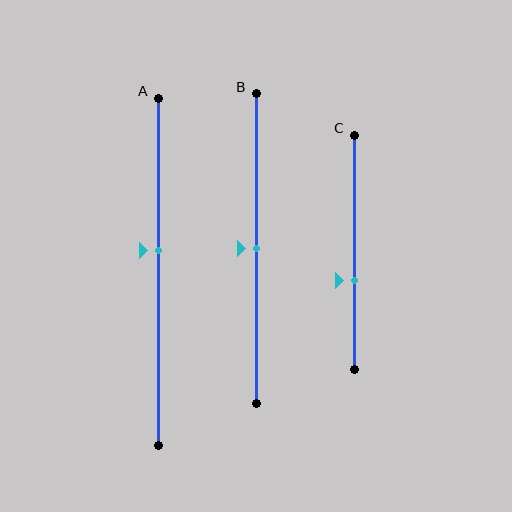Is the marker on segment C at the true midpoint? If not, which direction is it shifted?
No, the marker on segment C is shifted downward by about 12% of the segment length.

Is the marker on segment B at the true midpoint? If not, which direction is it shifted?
Yes, the marker on segment B is at the true midpoint.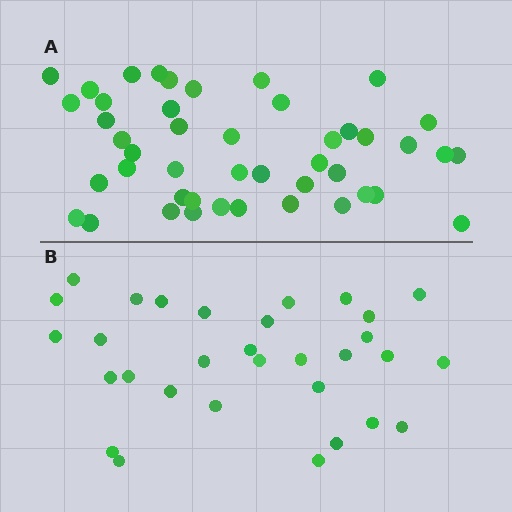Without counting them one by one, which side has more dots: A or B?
Region A (the top region) has more dots.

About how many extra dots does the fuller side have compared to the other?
Region A has approximately 15 more dots than region B.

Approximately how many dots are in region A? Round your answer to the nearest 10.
About 40 dots. (The exact count is 45, which rounds to 40.)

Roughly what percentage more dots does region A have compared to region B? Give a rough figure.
About 45% more.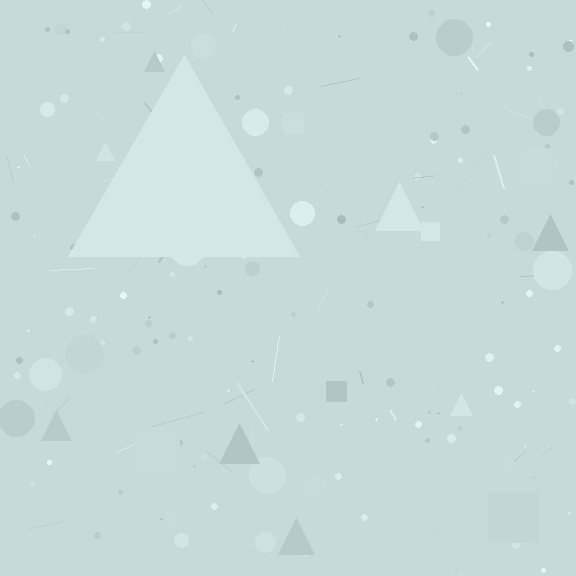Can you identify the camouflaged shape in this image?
The camouflaged shape is a triangle.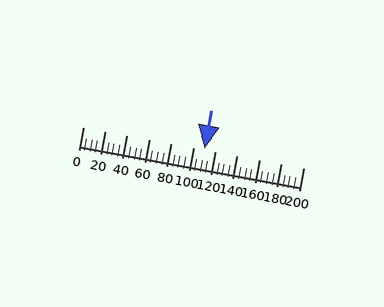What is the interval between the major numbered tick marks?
The major tick marks are spaced 20 units apart.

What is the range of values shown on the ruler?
The ruler shows values from 0 to 200.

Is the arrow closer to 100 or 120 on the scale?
The arrow is closer to 120.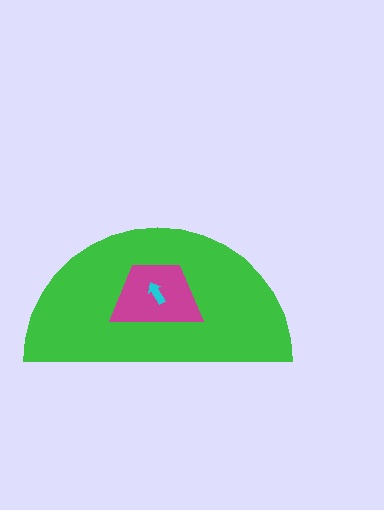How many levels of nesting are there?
3.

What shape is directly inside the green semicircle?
The magenta trapezoid.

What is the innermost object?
The cyan arrow.